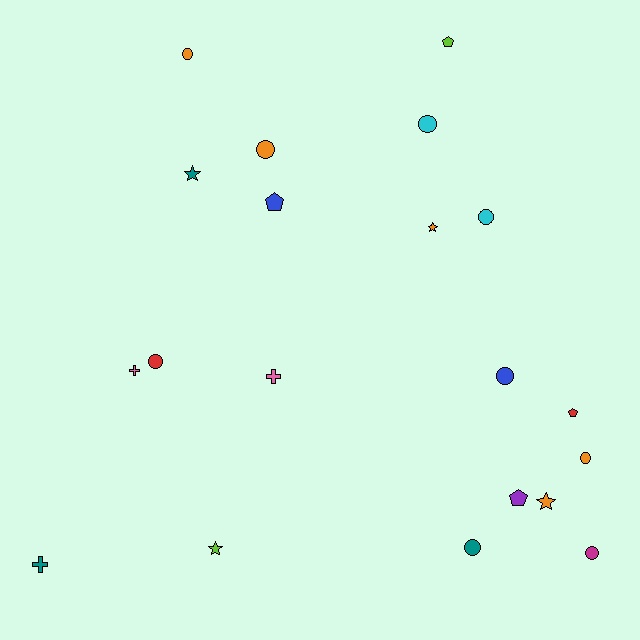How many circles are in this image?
There are 9 circles.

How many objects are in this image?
There are 20 objects.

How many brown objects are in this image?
There are no brown objects.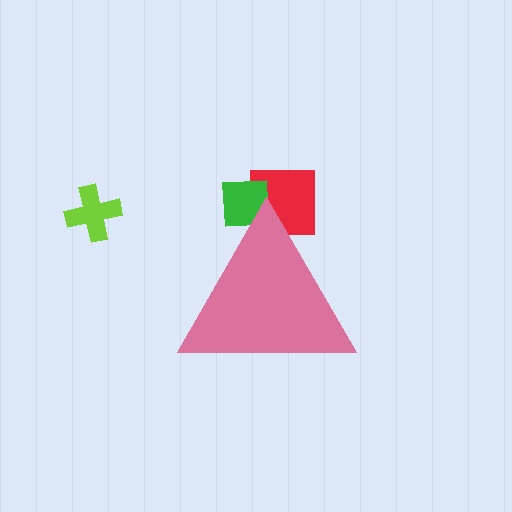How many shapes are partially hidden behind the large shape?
2 shapes are partially hidden.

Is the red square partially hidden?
Yes, the red square is partially hidden behind the pink triangle.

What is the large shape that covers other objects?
A pink triangle.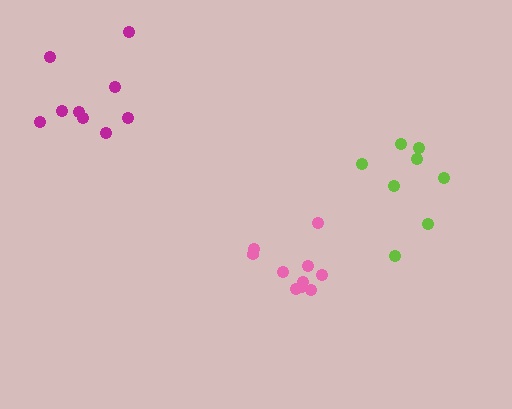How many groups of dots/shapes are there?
There are 3 groups.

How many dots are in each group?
Group 1: 8 dots, Group 2: 10 dots, Group 3: 9 dots (27 total).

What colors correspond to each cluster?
The clusters are colored: lime, pink, magenta.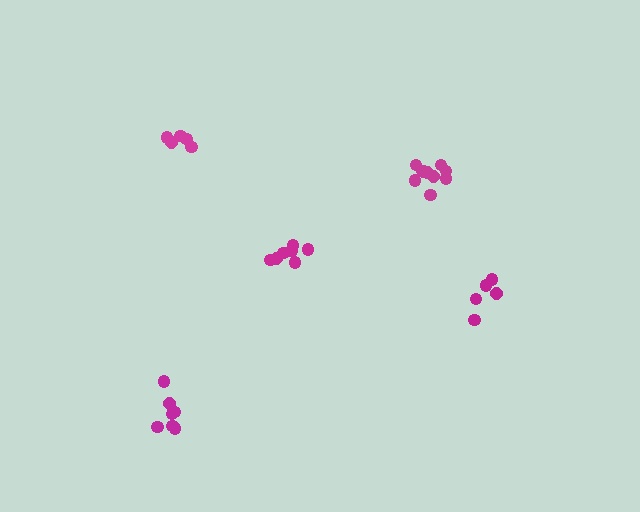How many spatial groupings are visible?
There are 5 spatial groupings.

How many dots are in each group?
Group 1: 11 dots, Group 2: 5 dots, Group 3: 7 dots, Group 4: 8 dots, Group 5: 5 dots (36 total).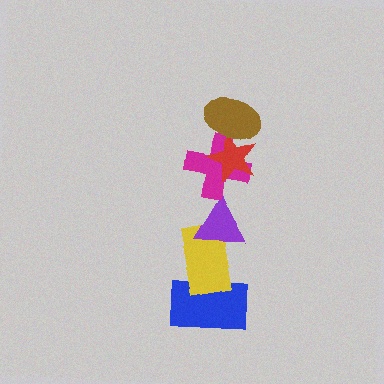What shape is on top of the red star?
The brown ellipse is on top of the red star.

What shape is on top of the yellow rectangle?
The purple triangle is on top of the yellow rectangle.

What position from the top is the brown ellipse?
The brown ellipse is 1st from the top.